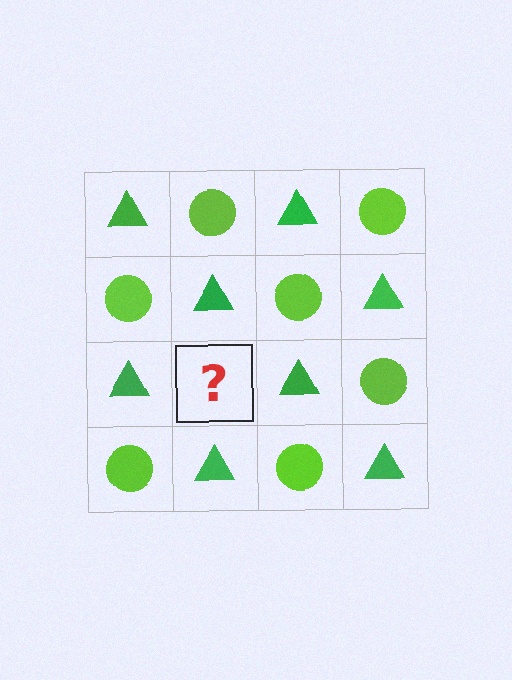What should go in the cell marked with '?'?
The missing cell should contain a lime circle.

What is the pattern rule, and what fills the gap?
The rule is that it alternates green triangle and lime circle in a checkerboard pattern. The gap should be filled with a lime circle.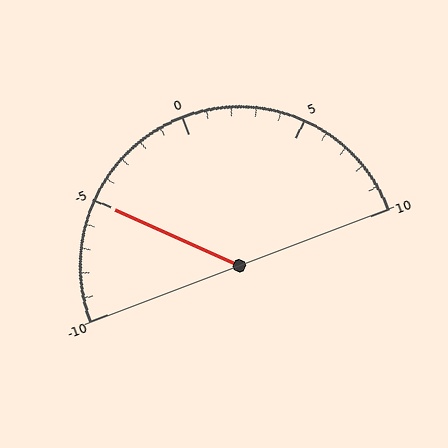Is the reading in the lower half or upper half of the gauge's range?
The reading is in the lower half of the range (-10 to 10).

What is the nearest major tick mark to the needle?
The nearest major tick mark is -5.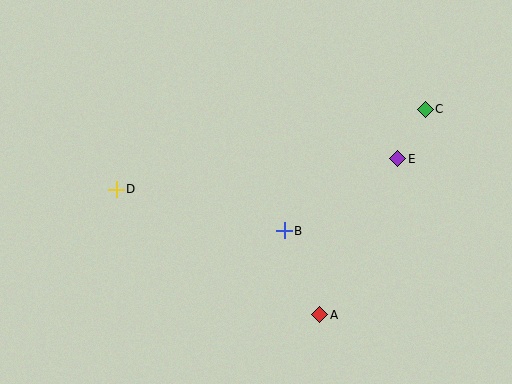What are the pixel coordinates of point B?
Point B is at (284, 231).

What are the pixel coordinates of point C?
Point C is at (425, 109).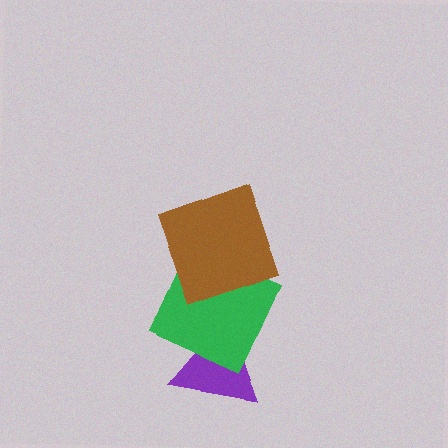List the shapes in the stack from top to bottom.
From top to bottom: the brown square, the green square, the purple triangle.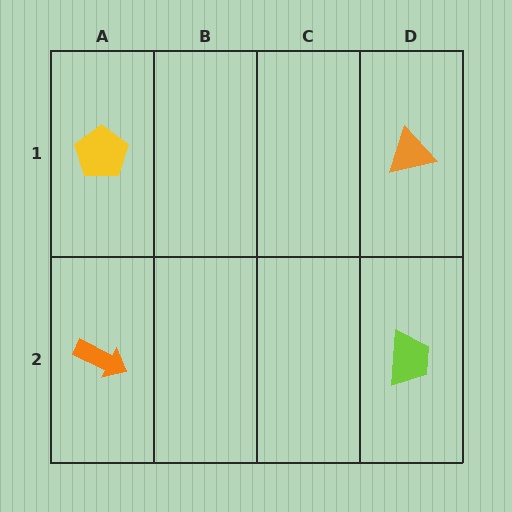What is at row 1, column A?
A yellow pentagon.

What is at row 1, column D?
An orange triangle.